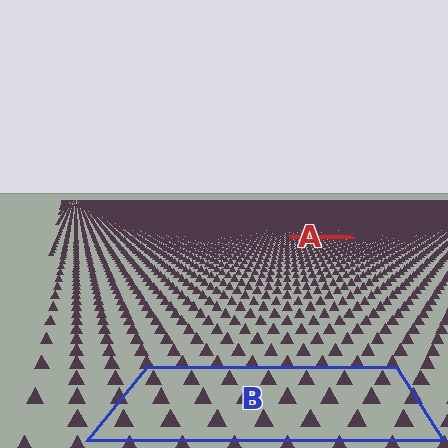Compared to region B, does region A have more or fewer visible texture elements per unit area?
Region A has more texture elements per unit area — they are packed more densely because it is farther away.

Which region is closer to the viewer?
Region B is closer. The texture elements there are larger and more spread out.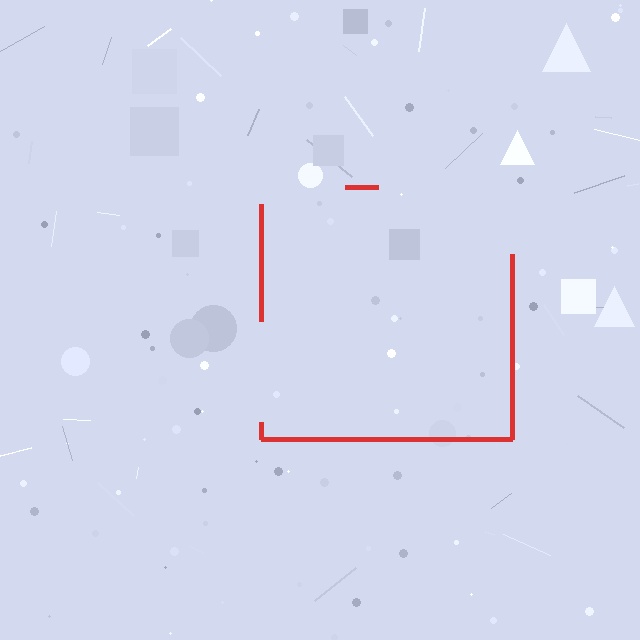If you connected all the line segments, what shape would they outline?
They would outline a square.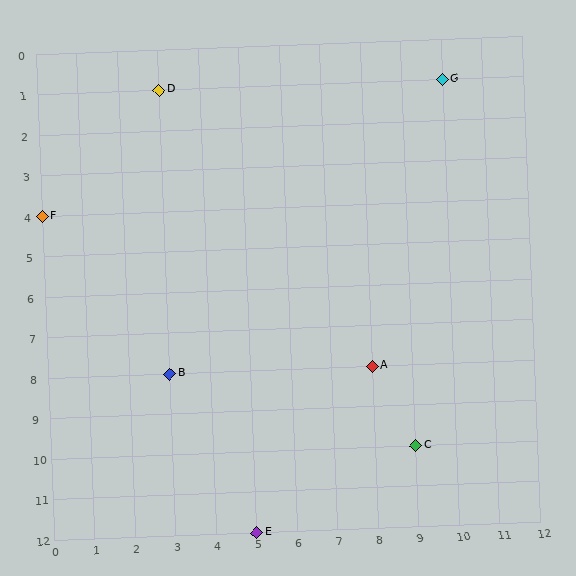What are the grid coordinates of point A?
Point A is at grid coordinates (8, 8).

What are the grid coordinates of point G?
Point G is at grid coordinates (10, 1).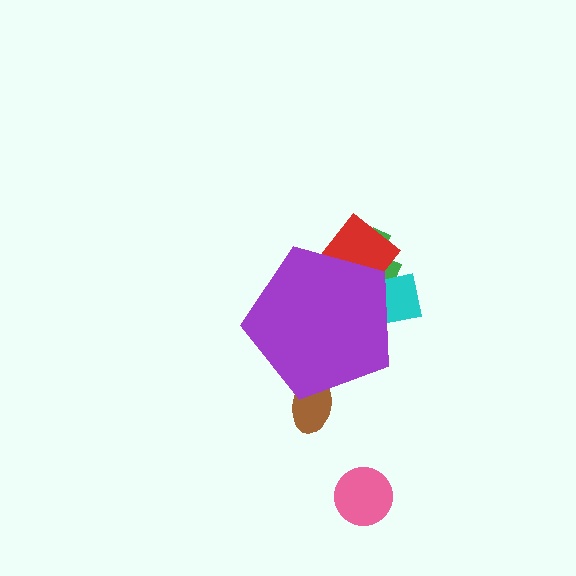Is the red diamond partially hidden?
Yes, the red diamond is partially hidden behind the purple pentagon.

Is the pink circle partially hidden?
No, the pink circle is fully visible.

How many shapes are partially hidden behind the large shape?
4 shapes are partially hidden.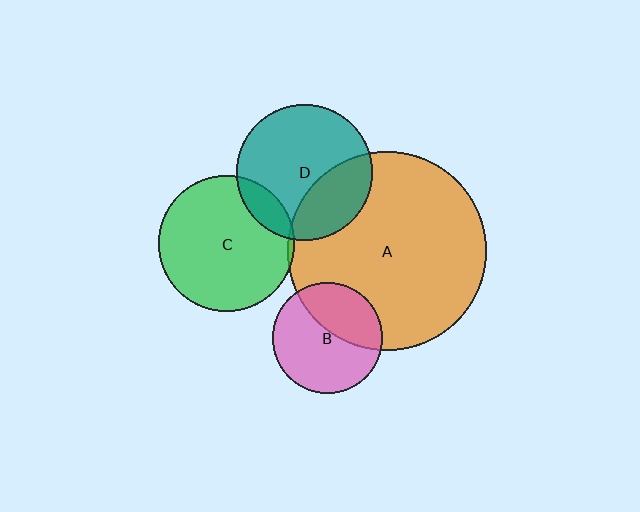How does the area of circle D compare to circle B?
Approximately 1.5 times.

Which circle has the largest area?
Circle A (orange).